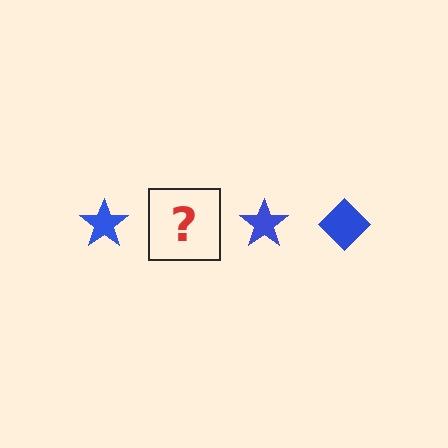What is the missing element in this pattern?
The missing element is a blue diamond.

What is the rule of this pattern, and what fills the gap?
The rule is that the pattern cycles through star, diamond shapes in blue. The gap should be filled with a blue diamond.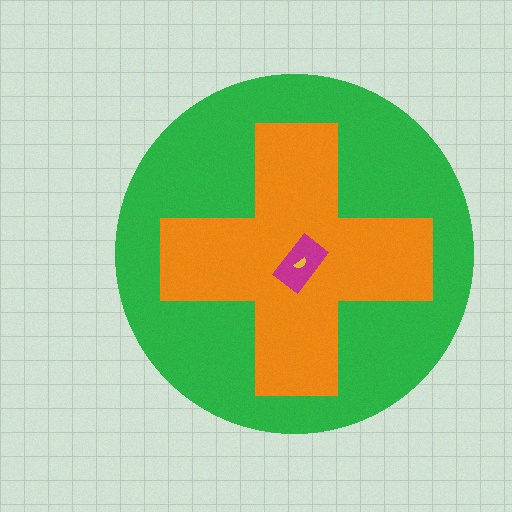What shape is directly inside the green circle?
The orange cross.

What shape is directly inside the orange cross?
The magenta rectangle.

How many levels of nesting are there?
4.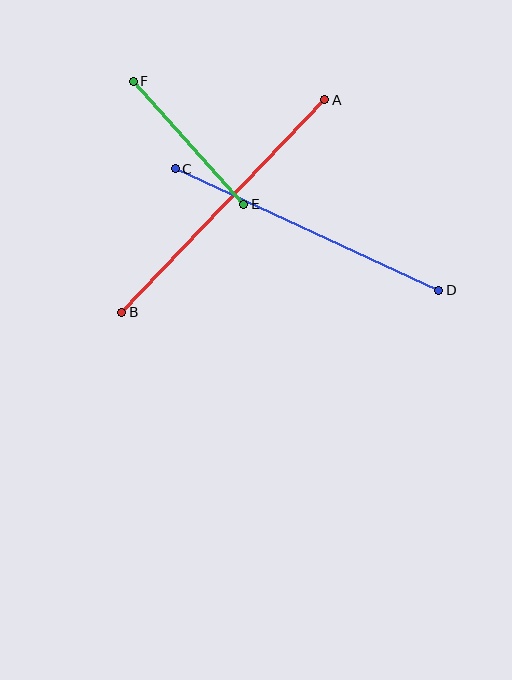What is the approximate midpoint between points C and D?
The midpoint is at approximately (307, 230) pixels.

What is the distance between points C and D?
The distance is approximately 291 pixels.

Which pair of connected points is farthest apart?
Points A and B are farthest apart.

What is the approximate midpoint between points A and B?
The midpoint is at approximately (223, 206) pixels.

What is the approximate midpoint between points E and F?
The midpoint is at approximately (188, 143) pixels.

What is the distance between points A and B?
The distance is approximately 294 pixels.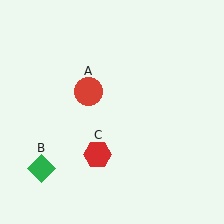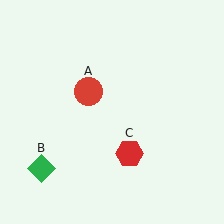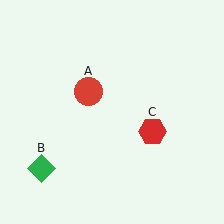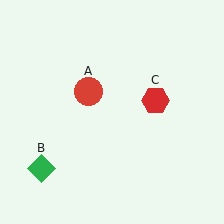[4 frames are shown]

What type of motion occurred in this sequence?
The red hexagon (object C) rotated counterclockwise around the center of the scene.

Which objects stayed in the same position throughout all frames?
Red circle (object A) and green diamond (object B) remained stationary.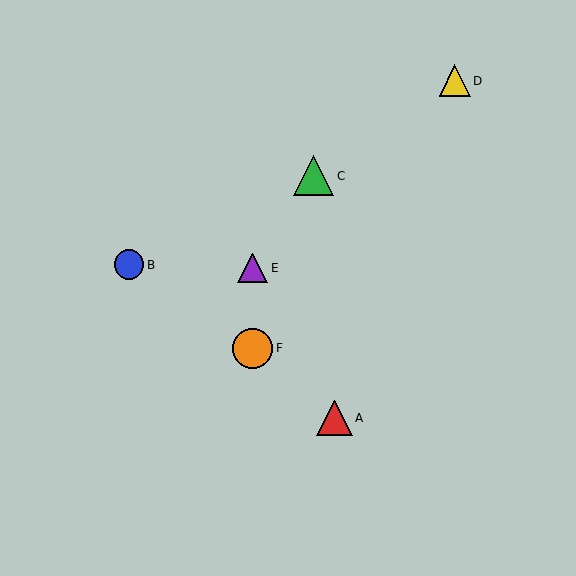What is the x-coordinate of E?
Object E is at x≈253.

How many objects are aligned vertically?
2 objects (E, F) are aligned vertically.